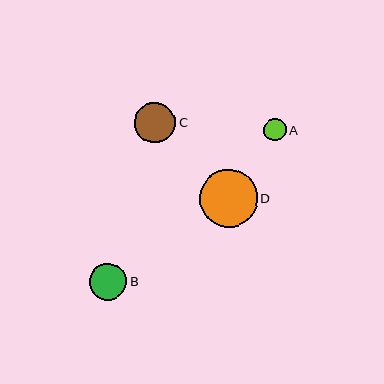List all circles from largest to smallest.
From largest to smallest: D, C, B, A.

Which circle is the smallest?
Circle A is the smallest with a size of approximately 22 pixels.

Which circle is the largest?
Circle D is the largest with a size of approximately 58 pixels.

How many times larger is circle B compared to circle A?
Circle B is approximately 1.7 times the size of circle A.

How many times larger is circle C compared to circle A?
Circle C is approximately 1.8 times the size of circle A.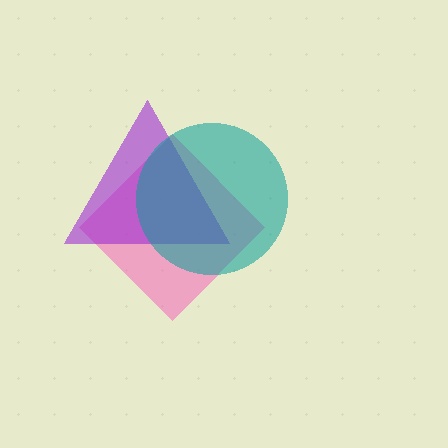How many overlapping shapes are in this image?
There are 3 overlapping shapes in the image.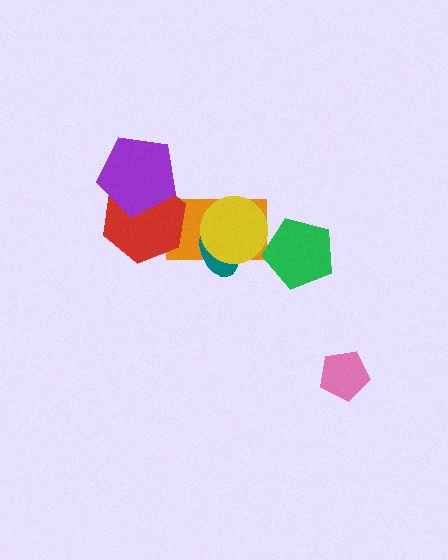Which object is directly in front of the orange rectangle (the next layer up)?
The teal ellipse is directly in front of the orange rectangle.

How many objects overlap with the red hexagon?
2 objects overlap with the red hexagon.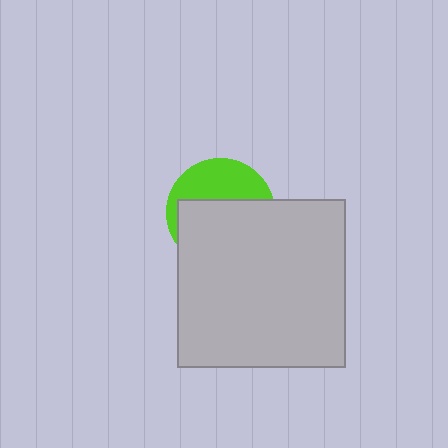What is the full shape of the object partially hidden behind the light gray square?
The partially hidden object is a lime circle.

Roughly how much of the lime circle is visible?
A small part of it is visible (roughly 39%).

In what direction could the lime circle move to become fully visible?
The lime circle could move up. That would shift it out from behind the light gray square entirely.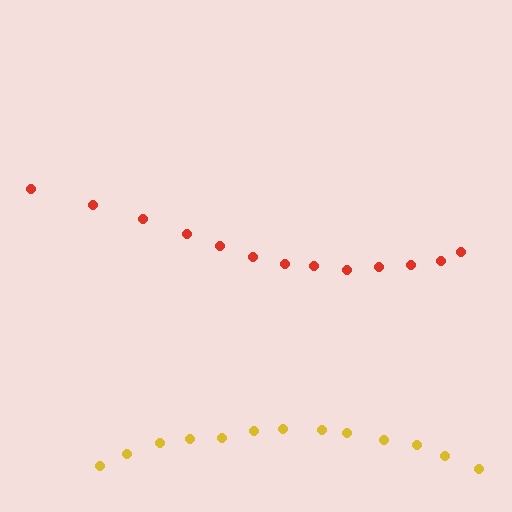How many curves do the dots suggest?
There are 2 distinct paths.